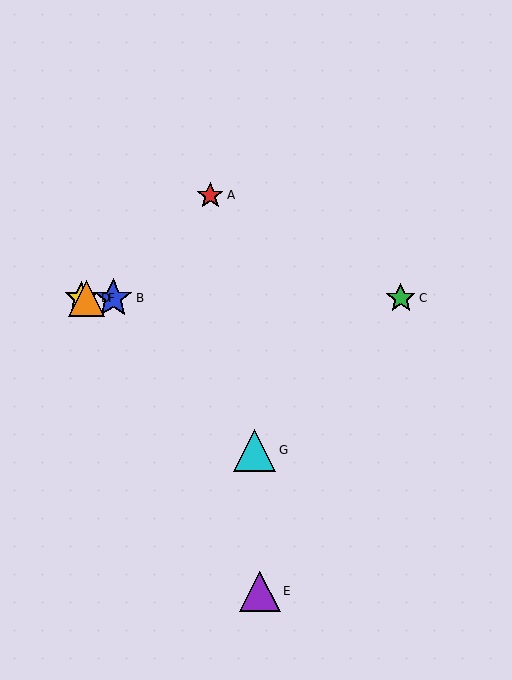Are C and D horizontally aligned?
Yes, both are at y≈298.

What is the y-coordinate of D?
Object D is at y≈298.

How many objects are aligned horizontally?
4 objects (B, C, D, F) are aligned horizontally.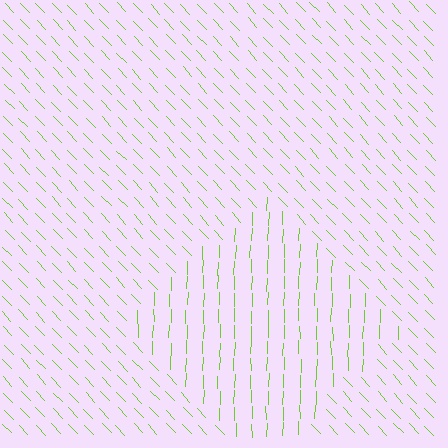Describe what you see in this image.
The image is filled with small lime line segments. A diamond region in the image has lines oriented differently from the surrounding lines, creating a visible texture boundary.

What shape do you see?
I see a diamond.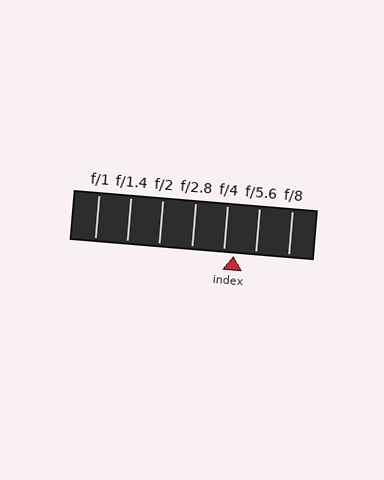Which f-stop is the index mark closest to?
The index mark is closest to f/4.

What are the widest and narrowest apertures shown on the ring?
The widest aperture shown is f/1 and the narrowest is f/8.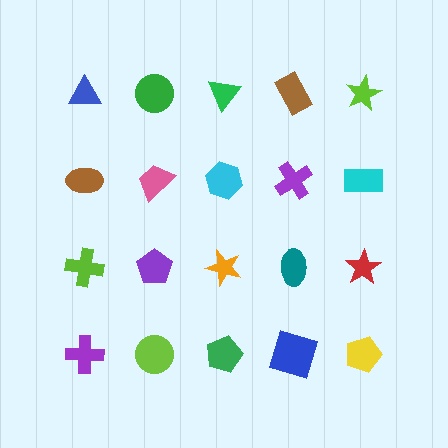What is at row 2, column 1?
A brown ellipse.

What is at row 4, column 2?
A lime circle.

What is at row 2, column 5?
A cyan rectangle.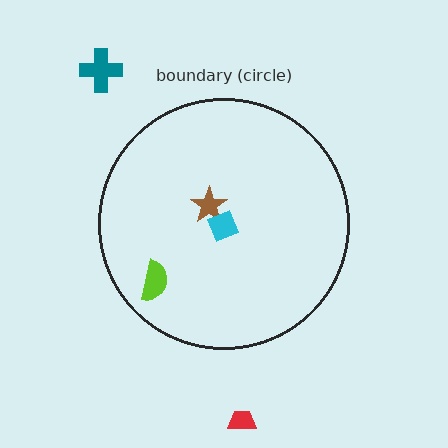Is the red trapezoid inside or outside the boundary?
Outside.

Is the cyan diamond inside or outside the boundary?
Inside.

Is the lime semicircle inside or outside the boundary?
Inside.